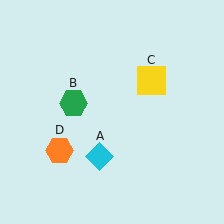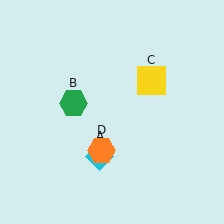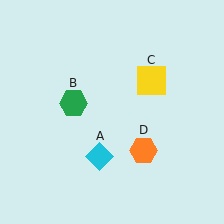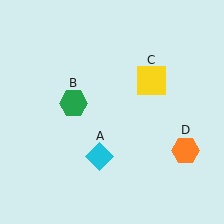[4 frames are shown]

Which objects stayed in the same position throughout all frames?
Cyan diamond (object A) and green hexagon (object B) and yellow square (object C) remained stationary.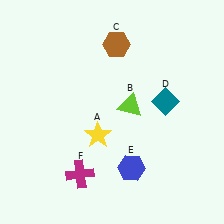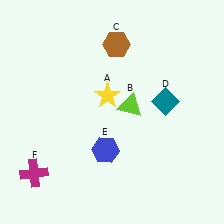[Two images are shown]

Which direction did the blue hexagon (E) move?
The blue hexagon (E) moved left.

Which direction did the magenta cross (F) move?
The magenta cross (F) moved left.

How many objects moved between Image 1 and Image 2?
3 objects moved between the two images.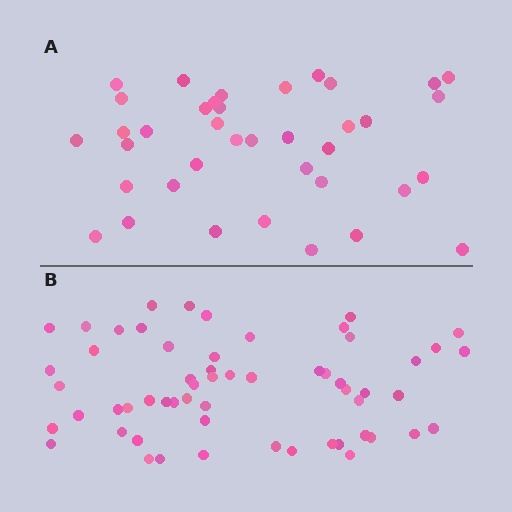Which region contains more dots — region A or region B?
Region B (the bottom region) has more dots.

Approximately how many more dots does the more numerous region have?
Region B has approximately 20 more dots than region A.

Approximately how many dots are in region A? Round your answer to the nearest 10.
About 40 dots. (The exact count is 38, which rounds to 40.)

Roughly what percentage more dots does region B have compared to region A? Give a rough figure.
About 55% more.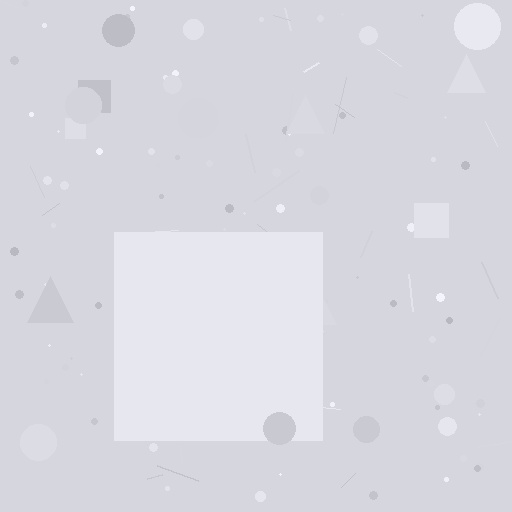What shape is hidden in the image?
A square is hidden in the image.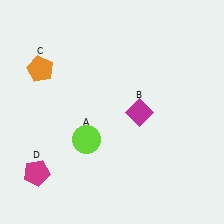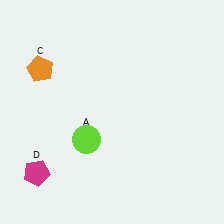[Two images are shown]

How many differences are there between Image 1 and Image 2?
There is 1 difference between the two images.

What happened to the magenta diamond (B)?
The magenta diamond (B) was removed in Image 2. It was in the bottom-right area of Image 1.